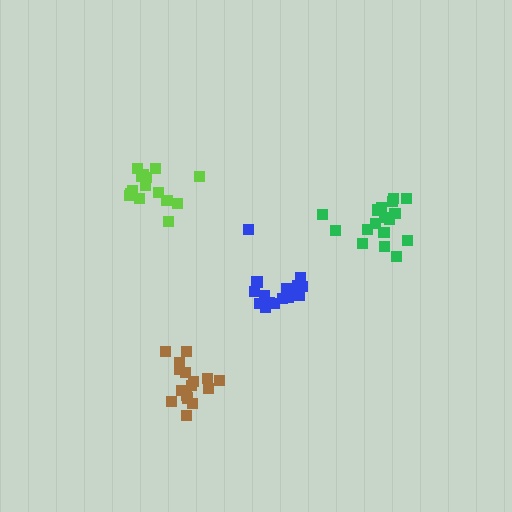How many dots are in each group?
Group 1: 15 dots, Group 2: 15 dots, Group 3: 17 dots, Group 4: 16 dots (63 total).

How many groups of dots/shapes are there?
There are 4 groups.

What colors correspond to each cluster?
The clusters are colored: blue, lime, green, brown.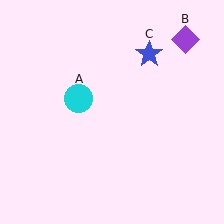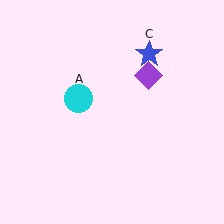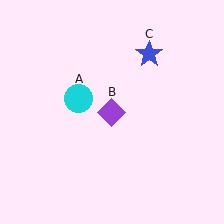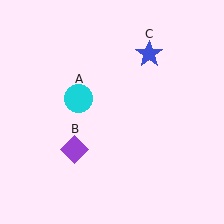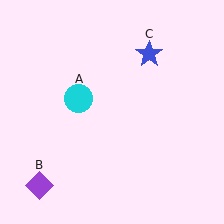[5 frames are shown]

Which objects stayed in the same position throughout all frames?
Cyan circle (object A) and blue star (object C) remained stationary.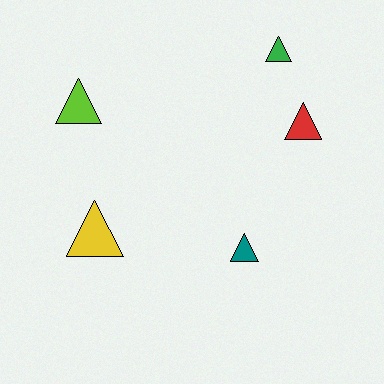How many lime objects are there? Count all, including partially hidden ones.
There is 1 lime object.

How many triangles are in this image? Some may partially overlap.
There are 5 triangles.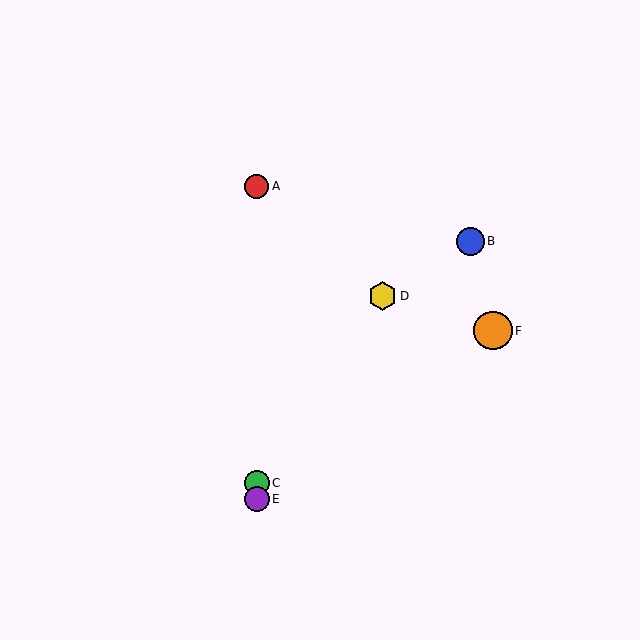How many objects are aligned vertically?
3 objects (A, C, E) are aligned vertically.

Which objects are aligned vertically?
Objects A, C, E are aligned vertically.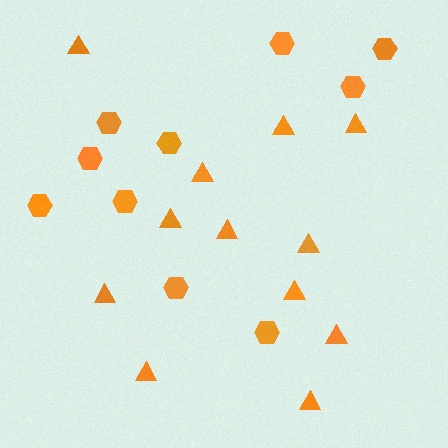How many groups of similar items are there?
There are 2 groups: one group of triangles (12) and one group of hexagons (10).